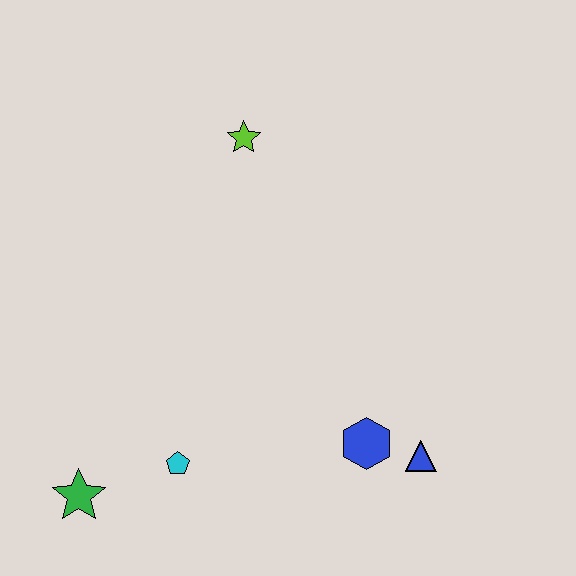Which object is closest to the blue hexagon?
The blue triangle is closest to the blue hexagon.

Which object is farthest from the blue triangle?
The lime star is farthest from the blue triangle.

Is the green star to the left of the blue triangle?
Yes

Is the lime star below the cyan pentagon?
No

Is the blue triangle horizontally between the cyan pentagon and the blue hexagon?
No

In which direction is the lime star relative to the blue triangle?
The lime star is above the blue triangle.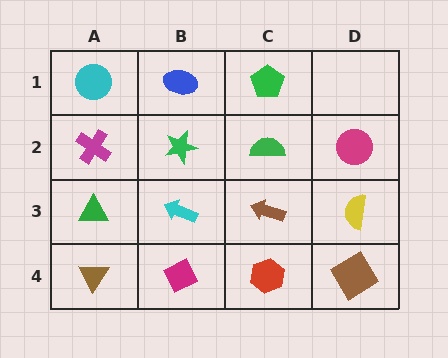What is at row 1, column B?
A blue ellipse.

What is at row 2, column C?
A green semicircle.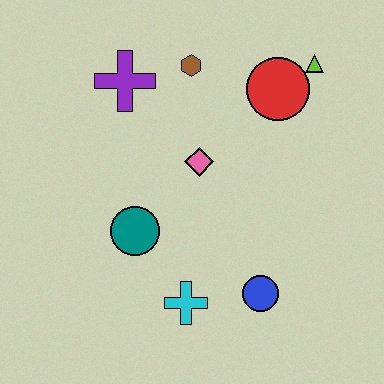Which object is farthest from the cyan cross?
The lime triangle is farthest from the cyan cross.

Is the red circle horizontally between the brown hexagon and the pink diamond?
No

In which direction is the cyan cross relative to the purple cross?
The cyan cross is below the purple cross.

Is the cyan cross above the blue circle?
No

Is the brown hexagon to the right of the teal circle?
Yes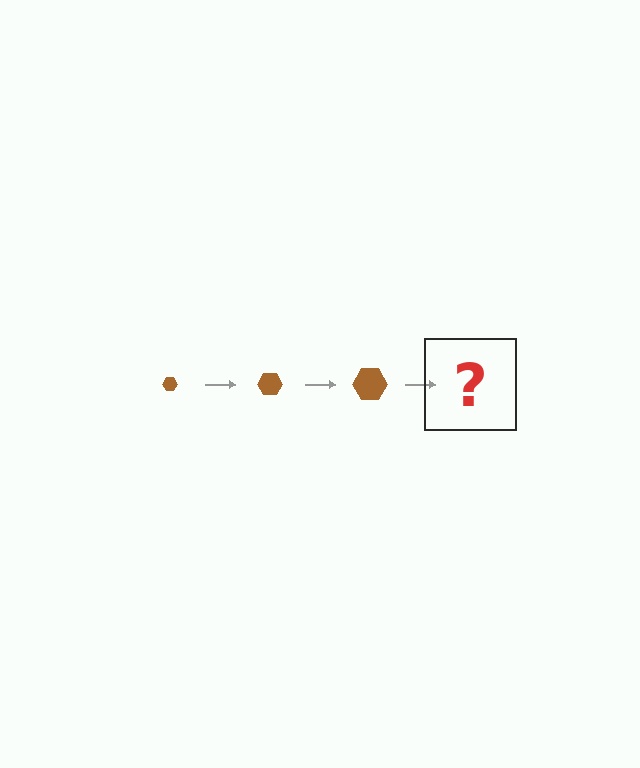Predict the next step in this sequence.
The next step is a brown hexagon, larger than the previous one.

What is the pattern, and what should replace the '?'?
The pattern is that the hexagon gets progressively larger each step. The '?' should be a brown hexagon, larger than the previous one.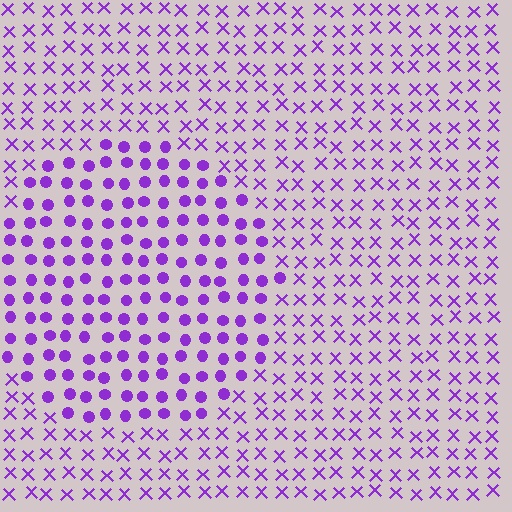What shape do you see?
I see a circle.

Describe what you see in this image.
The image is filled with small purple elements arranged in a uniform grid. A circle-shaped region contains circles, while the surrounding area contains X marks. The boundary is defined purely by the change in element shape.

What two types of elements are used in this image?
The image uses circles inside the circle region and X marks outside it.